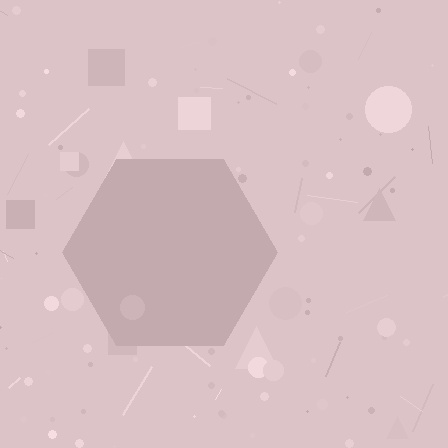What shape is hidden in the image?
A hexagon is hidden in the image.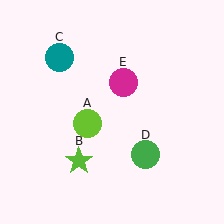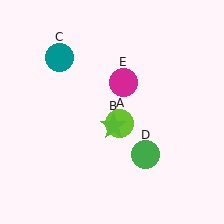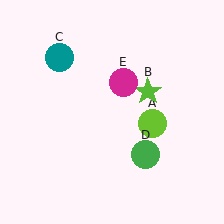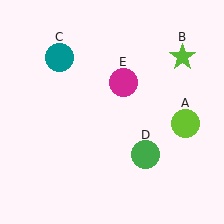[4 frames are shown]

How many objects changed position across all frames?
2 objects changed position: lime circle (object A), lime star (object B).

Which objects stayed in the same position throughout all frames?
Teal circle (object C) and green circle (object D) and magenta circle (object E) remained stationary.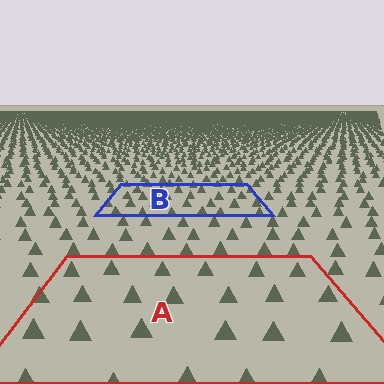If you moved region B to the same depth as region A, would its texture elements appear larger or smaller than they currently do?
They would appear larger. At a closer depth, the same texture elements are projected at a bigger on-screen size.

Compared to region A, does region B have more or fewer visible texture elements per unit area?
Region B has more texture elements per unit area — they are packed more densely because it is farther away.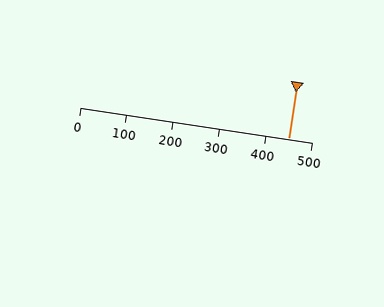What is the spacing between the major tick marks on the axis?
The major ticks are spaced 100 apart.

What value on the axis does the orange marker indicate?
The marker indicates approximately 450.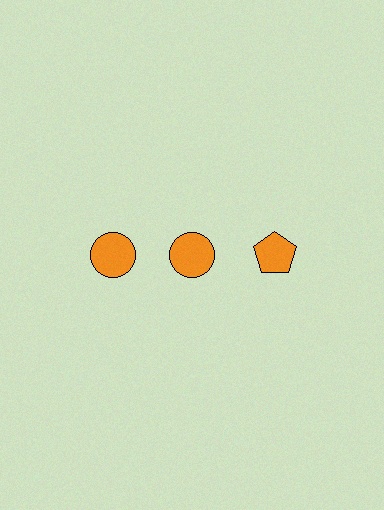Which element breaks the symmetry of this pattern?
The orange pentagon in the top row, center column breaks the symmetry. All other shapes are orange circles.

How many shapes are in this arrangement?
There are 3 shapes arranged in a grid pattern.